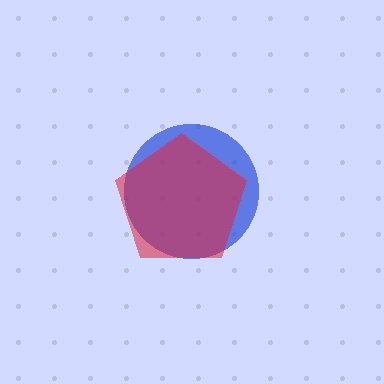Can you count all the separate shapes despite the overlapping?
Yes, there are 2 separate shapes.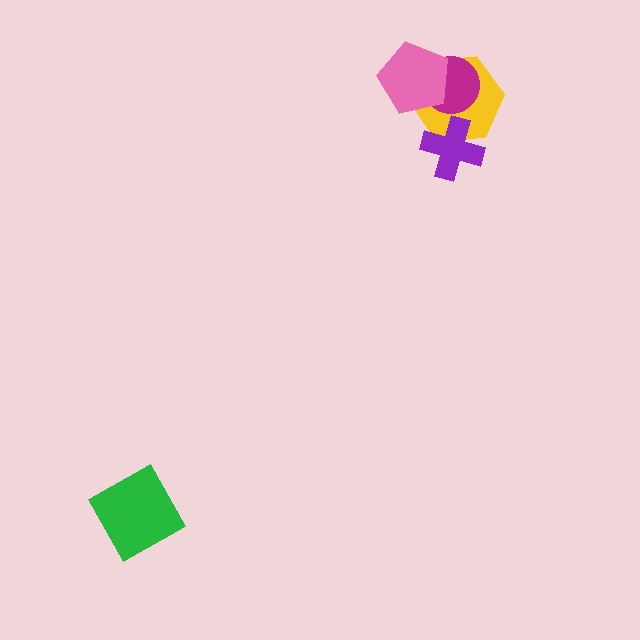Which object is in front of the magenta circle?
The pink pentagon is in front of the magenta circle.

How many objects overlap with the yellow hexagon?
3 objects overlap with the yellow hexagon.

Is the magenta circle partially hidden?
Yes, it is partially covered by another shape.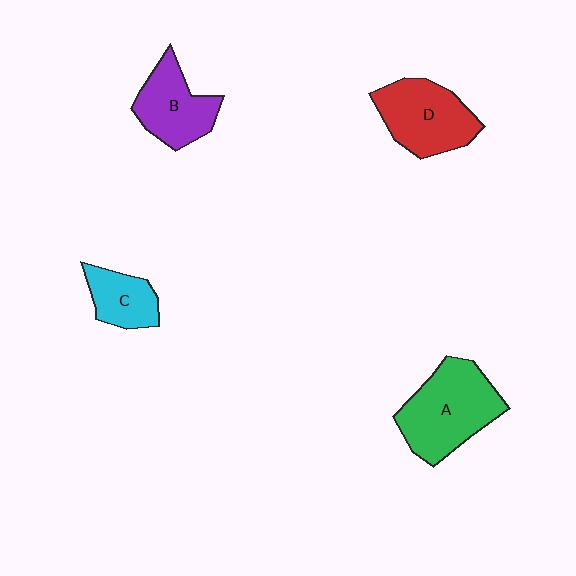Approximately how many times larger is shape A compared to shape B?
Approximately 1.4 times.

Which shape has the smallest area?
Shape C (cyan).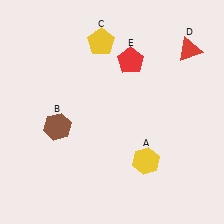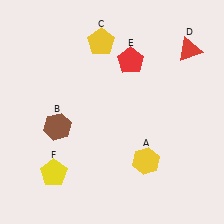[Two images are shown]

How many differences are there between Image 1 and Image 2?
There is 1 difference between the two images.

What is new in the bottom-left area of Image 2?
A yellow pentagon (F) was added in the bottom-left area of Image 2.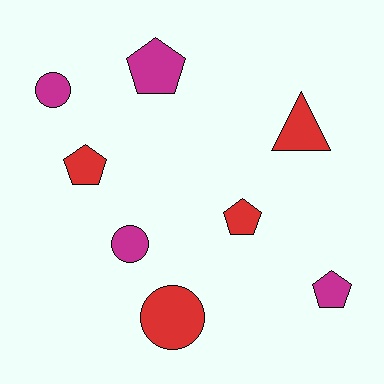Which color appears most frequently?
Magenta, with 4 objects.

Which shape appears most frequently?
Pentagon, with 4 objects.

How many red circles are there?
There is 1 red circle.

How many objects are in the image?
There are 8 objects.